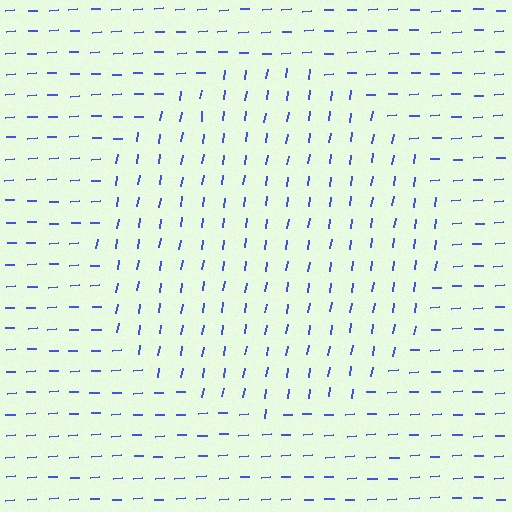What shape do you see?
I see a circle.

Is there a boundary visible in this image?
Yes, there is a texture boundary formed by a change in line orientation.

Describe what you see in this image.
The image is filled with small blue line segments. A circle region in the image has lines oriented differently from the surrounding lines, creating a visible texture boundary.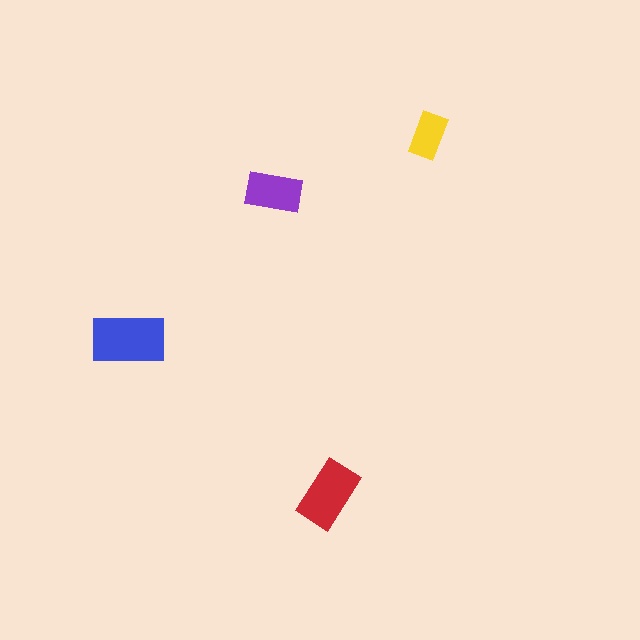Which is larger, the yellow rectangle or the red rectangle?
The red one.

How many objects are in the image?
There are 4 objects in the image.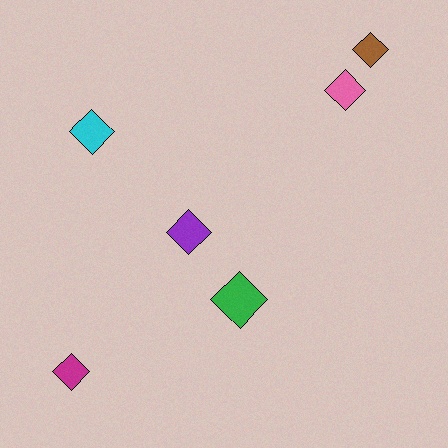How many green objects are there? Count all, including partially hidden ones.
There is 1 green object.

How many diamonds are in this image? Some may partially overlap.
There are 6 diamonds.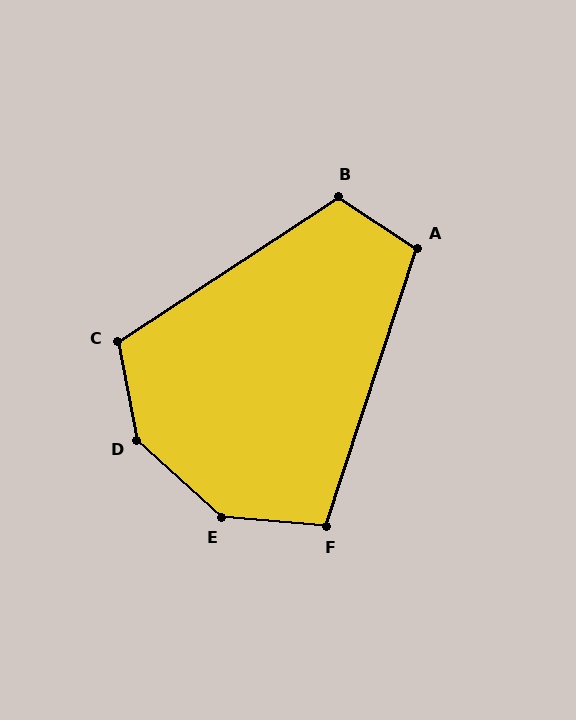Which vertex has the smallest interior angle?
F, at approximately 103 degrees.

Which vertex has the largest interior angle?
D, at approximately 143 degrees.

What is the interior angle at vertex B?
Approximately 113 degrees (obtuse).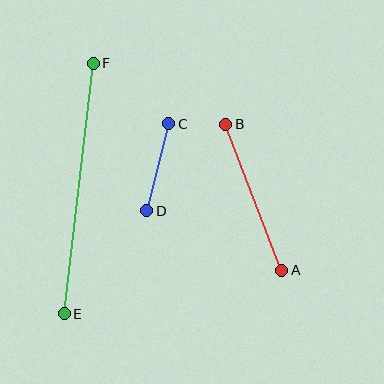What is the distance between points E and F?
The distance is approximately 252 pixels.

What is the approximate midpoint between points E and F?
The midpoint is at approximately (79, 189) pixels.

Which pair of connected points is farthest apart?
Points E and F are farthest apart.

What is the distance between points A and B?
The distance is approximately 156 pixels.